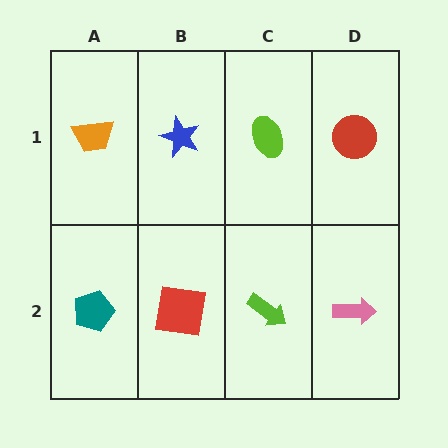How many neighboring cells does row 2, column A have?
2.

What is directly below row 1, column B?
A red square.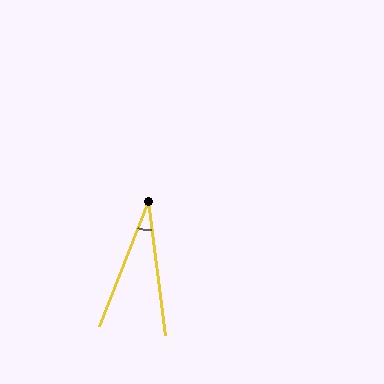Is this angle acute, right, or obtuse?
It is acute.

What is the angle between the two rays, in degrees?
Approximately 29 degrees.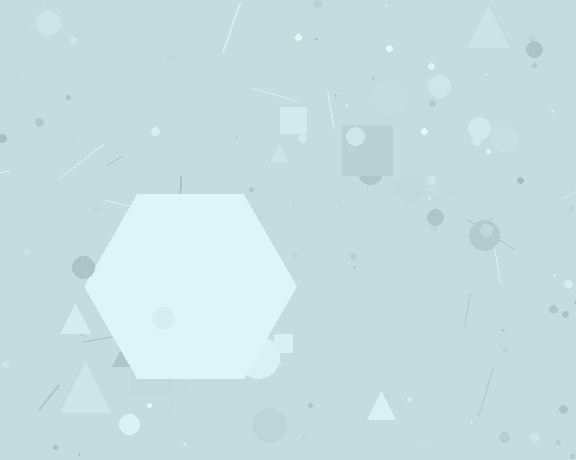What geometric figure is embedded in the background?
A hexagon is embedded in the background.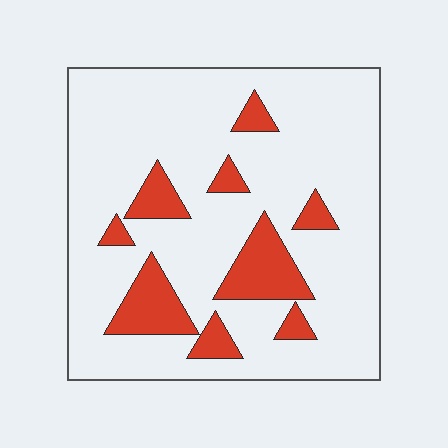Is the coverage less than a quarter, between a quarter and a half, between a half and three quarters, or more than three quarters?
Less than a quarter.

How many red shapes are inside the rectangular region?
9.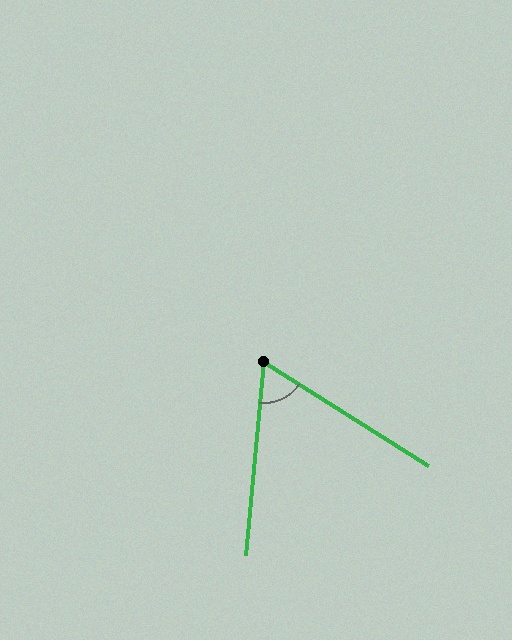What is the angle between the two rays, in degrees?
Approximately 63 degrees.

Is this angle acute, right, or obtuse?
It is acute.